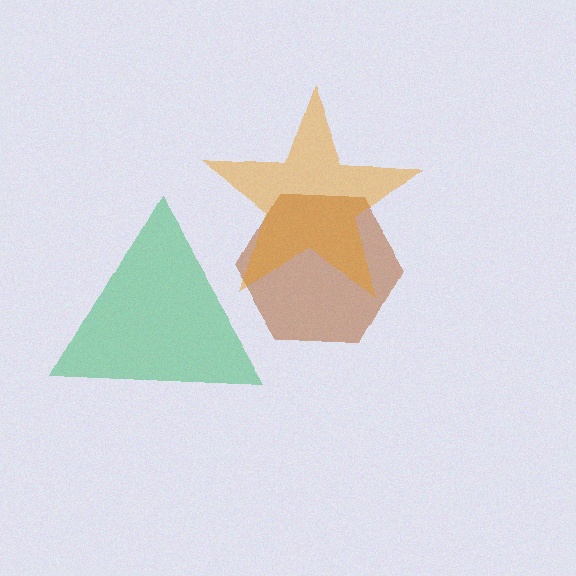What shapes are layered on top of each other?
The layered shapes are: a green triangle, a brown hexagon, an orange star.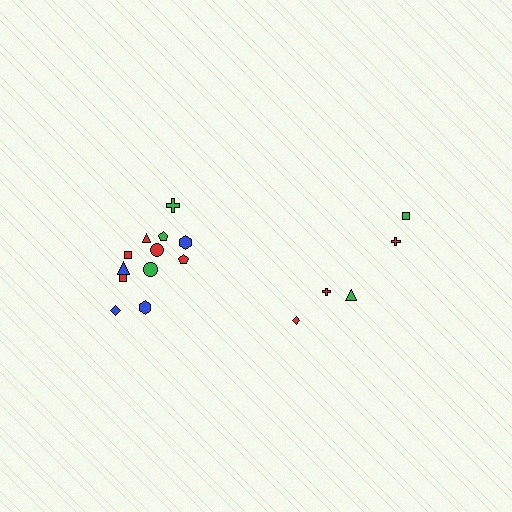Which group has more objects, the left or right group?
The left group.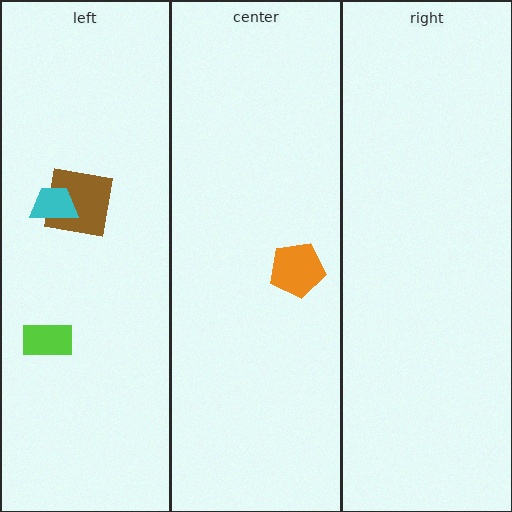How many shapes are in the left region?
3.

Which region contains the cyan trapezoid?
The left region.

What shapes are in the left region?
The brown square, the cyan trapezoid, the lime rectangle.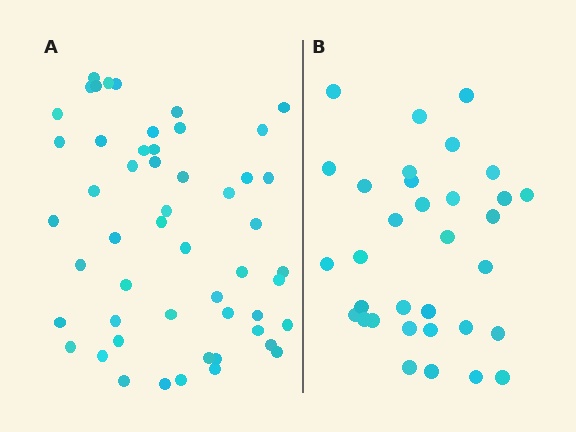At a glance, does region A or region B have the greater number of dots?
Region A (the left region) has more dots.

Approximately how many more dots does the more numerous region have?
Region A has approximately 20 more dots than region B.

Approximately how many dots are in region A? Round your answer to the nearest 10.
About 50 dots. (The exact count is 52, which rounds to 50.)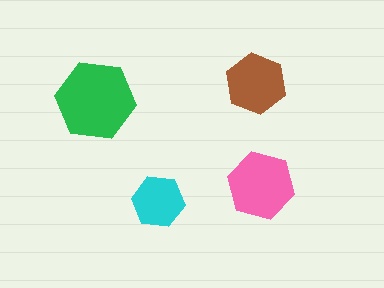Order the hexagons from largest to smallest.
the green one, the pink one, the brown one, the cyan one.